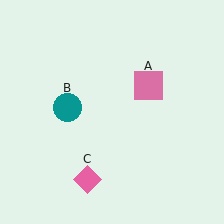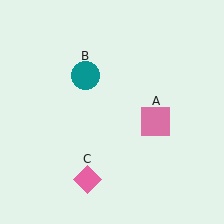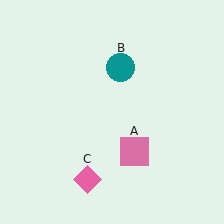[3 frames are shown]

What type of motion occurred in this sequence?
The pink square (object A), teal circle (object B) rotated clockwise around the center of the scene.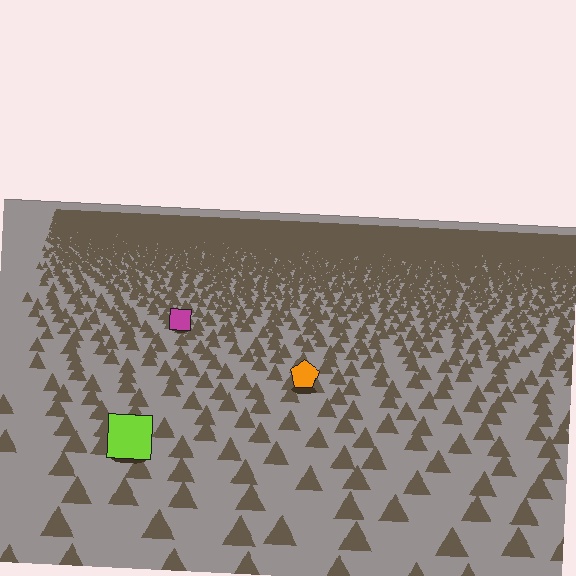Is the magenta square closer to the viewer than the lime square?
No. The lime square is closer — you can tell from the texture gradient: the ground texture is coarser near it.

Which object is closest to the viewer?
The lime square is closest. The texture marks near it are larger and more spread out.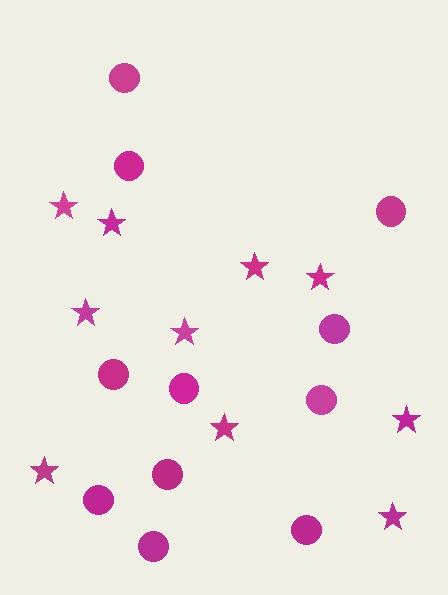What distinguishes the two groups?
There are 2 groups: one group of stars (10) and one group of circles (11).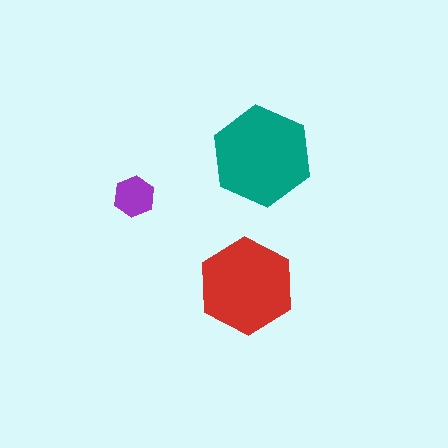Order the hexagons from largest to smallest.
the teal one, the red one, the purple one.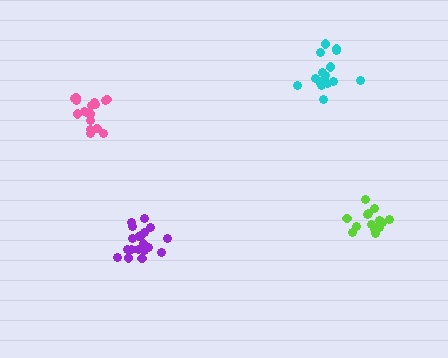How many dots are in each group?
Group 1: 20 dots, Group 2: 17 dots, Group 3: 17 dots, Group 4: 15 dots (69 total).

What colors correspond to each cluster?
The clusters are colored: purple, pink, cyan, lime.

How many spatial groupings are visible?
There are 4 spatial groupings.